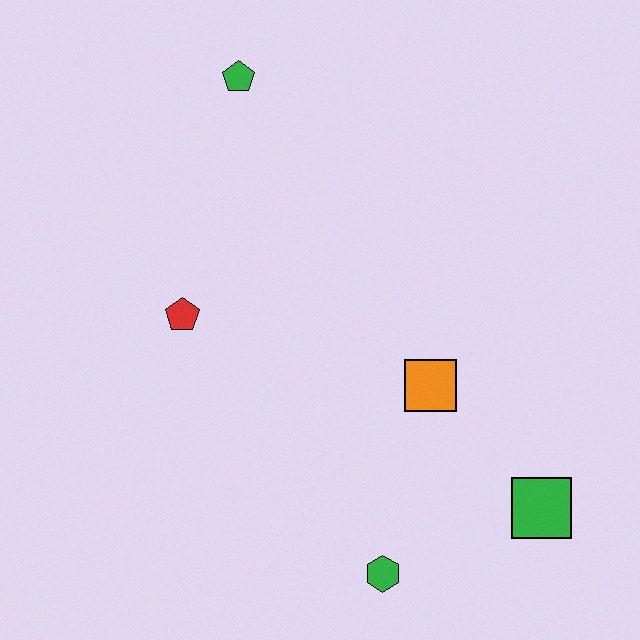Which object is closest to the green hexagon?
The green square is closest to the green hexagon.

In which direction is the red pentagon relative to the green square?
The red pentagon is to the left of the green square.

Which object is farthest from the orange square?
The green pentagon is farthest from the orange square.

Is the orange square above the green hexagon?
Yes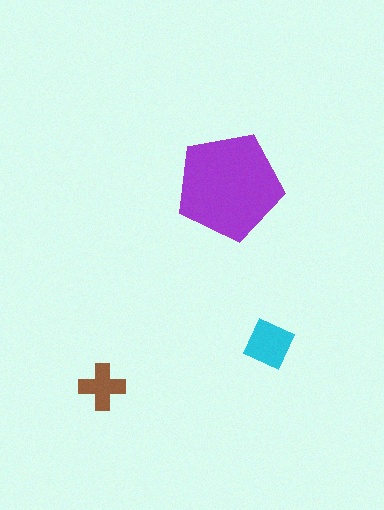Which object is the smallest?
The brown cross.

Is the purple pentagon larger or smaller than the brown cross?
Larger.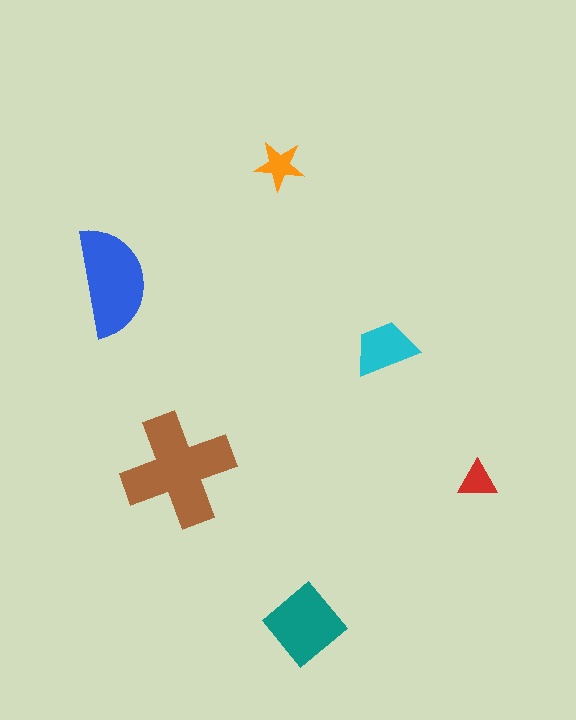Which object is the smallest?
The red triangle.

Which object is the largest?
The brown cross.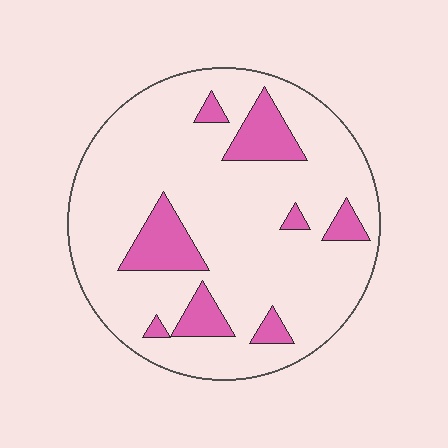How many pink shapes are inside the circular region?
8.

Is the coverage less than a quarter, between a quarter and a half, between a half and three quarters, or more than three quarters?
Less than a quarter.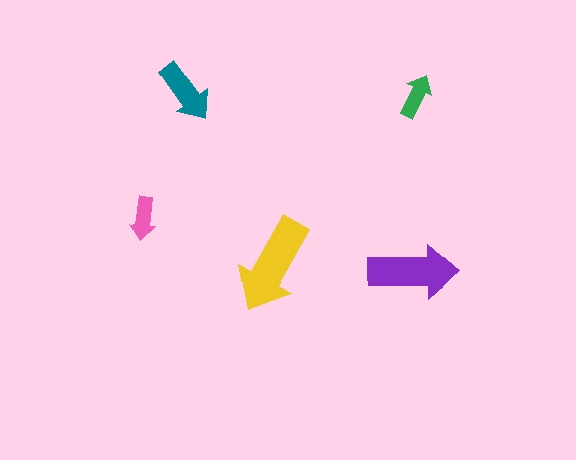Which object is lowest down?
The purple arrow is bottommost.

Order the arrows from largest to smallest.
the yellow one, the purple one, the teal one, the green one, the pink one.